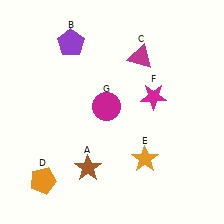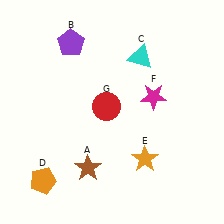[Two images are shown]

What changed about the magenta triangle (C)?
In Image 1, C is magenta. In Image 2, it changed to cyan.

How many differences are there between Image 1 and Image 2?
There are 2 differences between the two images.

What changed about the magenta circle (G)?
In Image 1, G is magenta. In Image 2, it changed to red.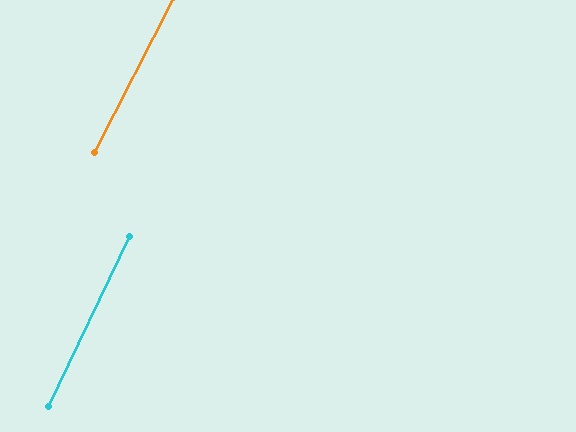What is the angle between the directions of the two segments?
Approximately 2 degrees.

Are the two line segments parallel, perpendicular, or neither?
Parallel — their directions differ by only 1.8°.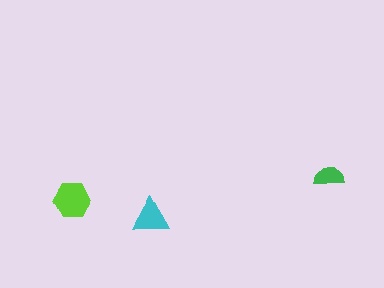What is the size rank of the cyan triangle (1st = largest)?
2nd.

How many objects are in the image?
There are 3 objects in the image.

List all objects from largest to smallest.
The lime hexagon, the cyan triangle, the green semicircle.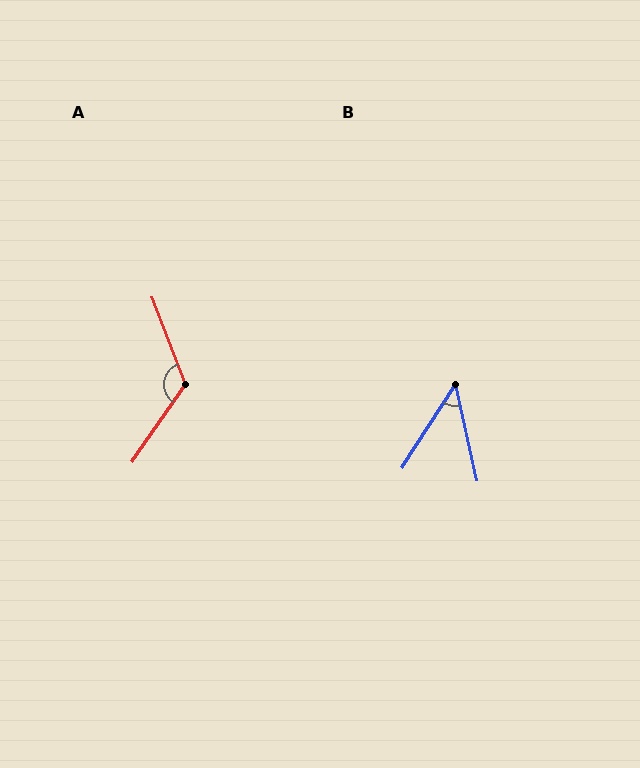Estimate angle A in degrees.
Approximately 124 degrees.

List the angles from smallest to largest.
B (45°), A (124°).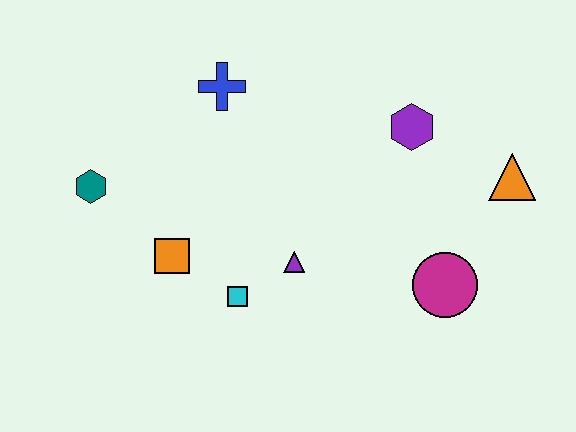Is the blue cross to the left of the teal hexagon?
No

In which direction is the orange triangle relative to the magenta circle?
The orange triangle is above the magenta circle.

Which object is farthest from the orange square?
The orange triangle is farthest from the orange square.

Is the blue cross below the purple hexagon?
No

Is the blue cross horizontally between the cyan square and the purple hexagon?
No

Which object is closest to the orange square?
The cyan square is closest to the orange square.